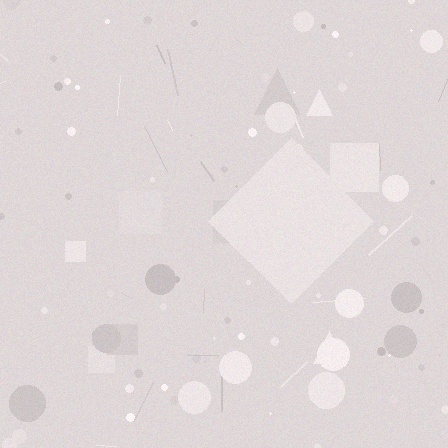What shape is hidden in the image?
A diamond is hidden in the image.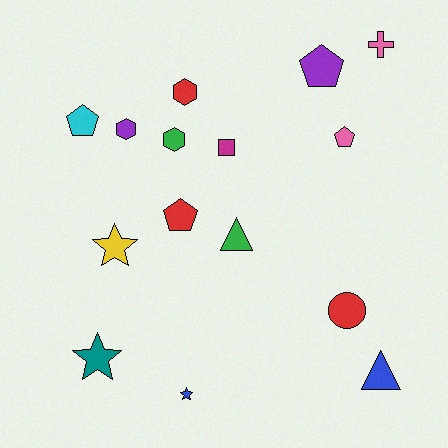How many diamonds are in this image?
There are no diamonds.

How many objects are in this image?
There are 15 objects.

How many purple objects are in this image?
There are 2 purple objects.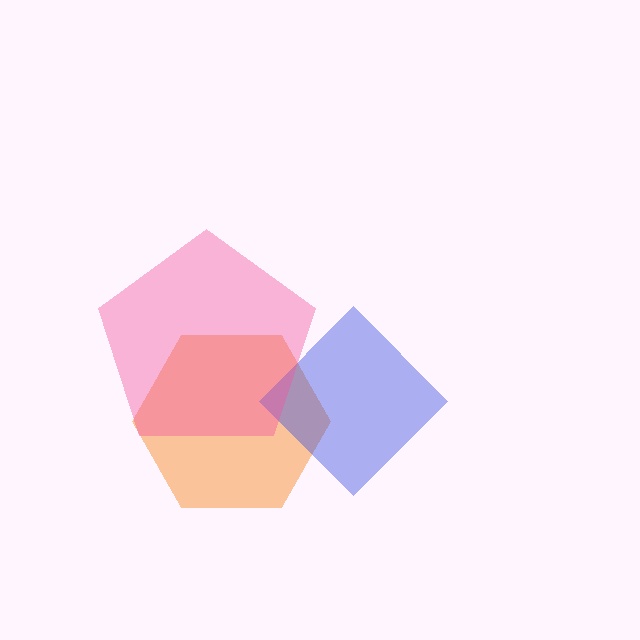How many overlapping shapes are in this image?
There are 3 overlapping shapes in the image.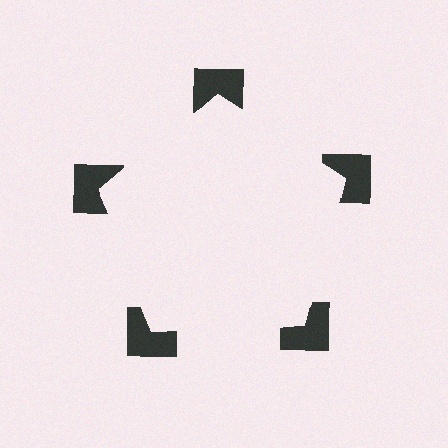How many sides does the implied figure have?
5 sides.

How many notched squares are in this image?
There are 5 — one at each vertex of the illusory pentagon.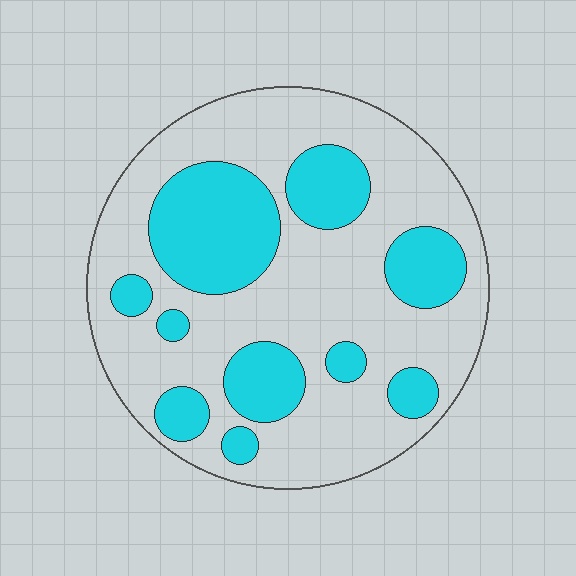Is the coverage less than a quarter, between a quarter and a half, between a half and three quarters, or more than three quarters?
Between a quarter and a half.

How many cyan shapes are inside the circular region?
10.